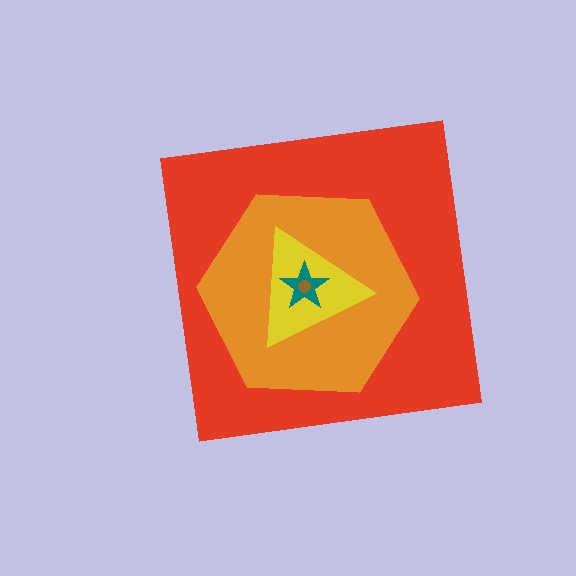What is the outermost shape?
The red square.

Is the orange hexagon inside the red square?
Yes.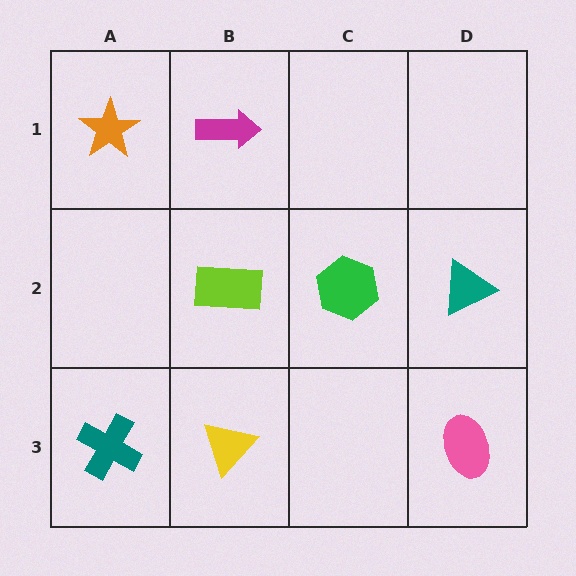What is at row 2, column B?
A lime rectangle.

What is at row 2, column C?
A green hexagon.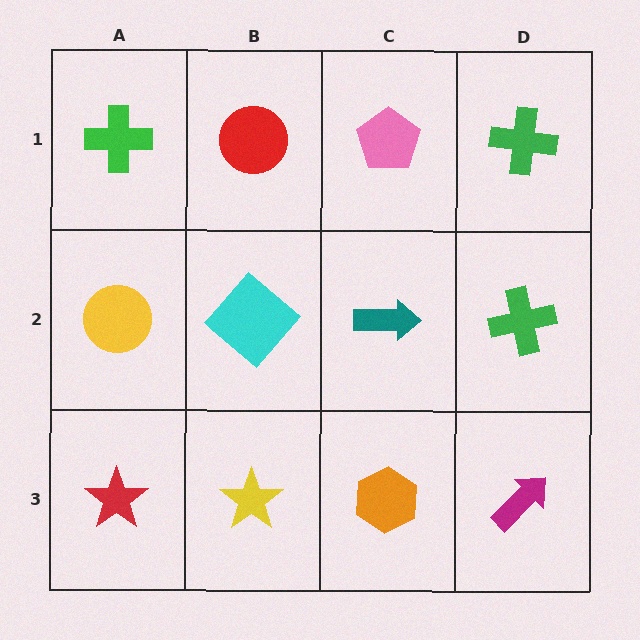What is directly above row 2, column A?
A green cross.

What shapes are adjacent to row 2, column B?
A red circle (row 1, column B), a yellow star (row 3, column B), a yellow circle (row 2, column A), a teal arrow (row 2, column C).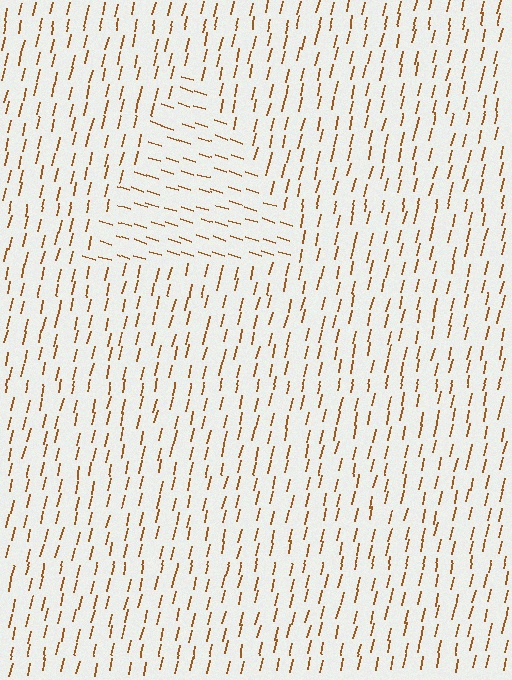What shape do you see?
I see a triangle.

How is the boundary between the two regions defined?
The boundary is defined purely by a change in line orientation (approximately 85 degrees difference). All lines are the same color and thickness.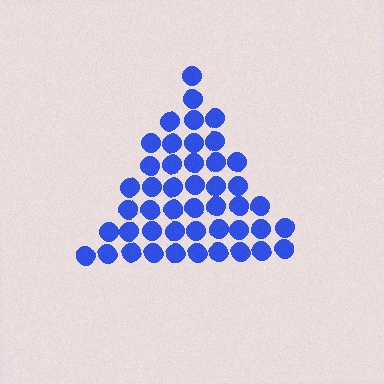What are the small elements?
The small elements are circles.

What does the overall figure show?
The overall figure shows a triangle.